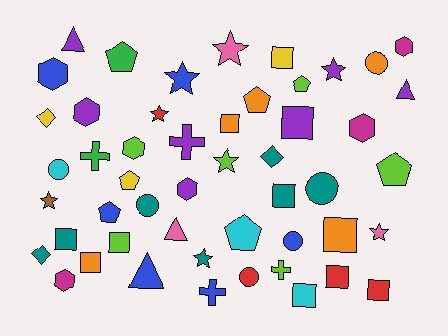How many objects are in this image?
There are 50 objects.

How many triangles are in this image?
There are 4 triangles.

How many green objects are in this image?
There are 2 green objects.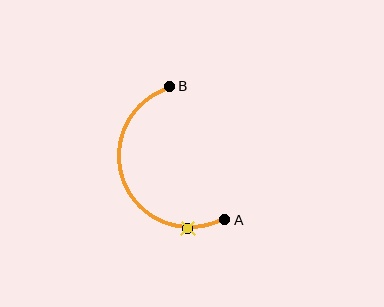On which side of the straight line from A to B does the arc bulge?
The arc bulges to the left of the straight line connecting A and B.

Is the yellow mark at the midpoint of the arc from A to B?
No. The yellow mark lies on the arc but is closer to endpoint A. The arc midpoint would be at the point on the curve equidistant along the arc from both A and B.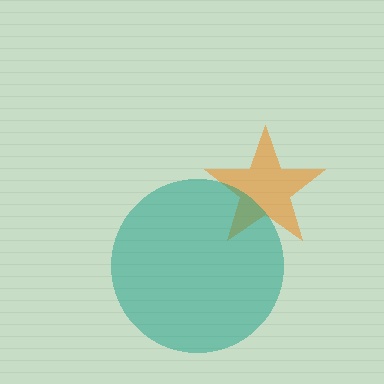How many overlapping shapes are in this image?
There are 2 overlapping shapes in the image.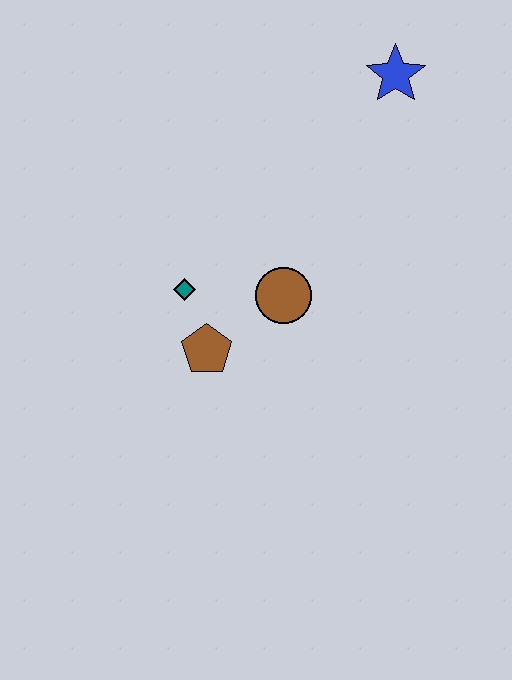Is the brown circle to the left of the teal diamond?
No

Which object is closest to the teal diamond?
The brown pentagon is closest to the teal diamond.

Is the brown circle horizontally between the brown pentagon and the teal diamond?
No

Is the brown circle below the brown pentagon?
No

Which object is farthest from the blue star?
The brown pentagon is farthest from the blue star.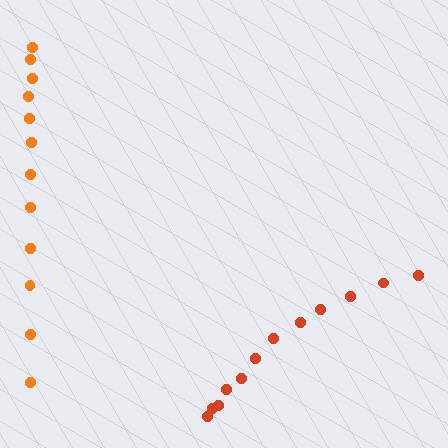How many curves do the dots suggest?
There are 2 distinct paths.